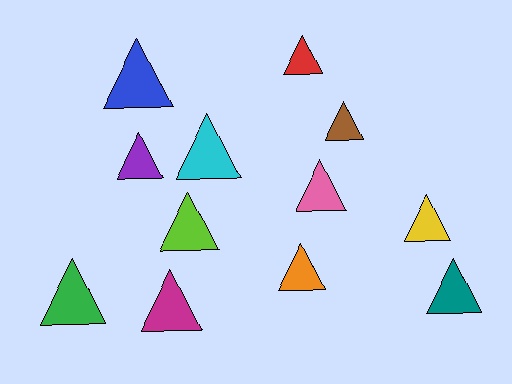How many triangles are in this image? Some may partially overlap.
There are 12 triangles.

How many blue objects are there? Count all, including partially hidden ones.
There is 1 blue object.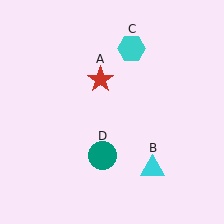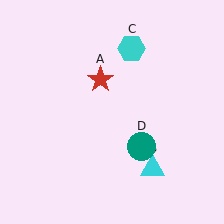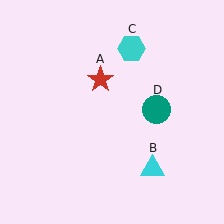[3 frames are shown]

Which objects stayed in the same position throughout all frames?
Red star (object A) and cyan triangle (object B) and cyan hexagon (object C) remained stationary.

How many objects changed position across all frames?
1 object changed position: teal circle (object D).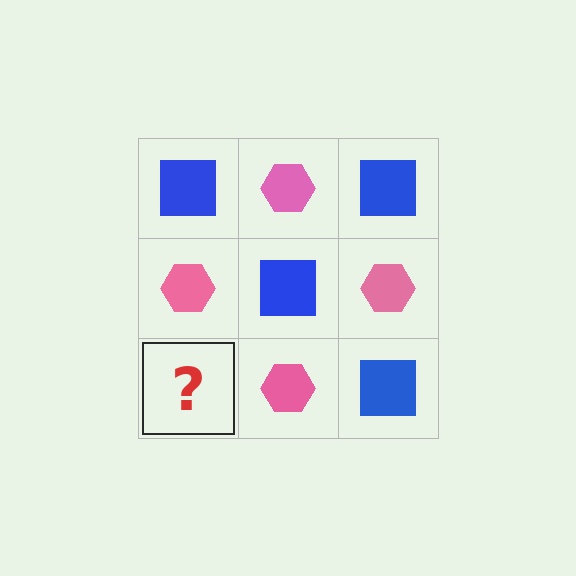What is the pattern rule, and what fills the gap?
The rule is that it alternates blue square and pink hexagon in a checkerboard pattern. The gap should be filled with a blue square.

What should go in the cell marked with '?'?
The missing cell should contain a blue square.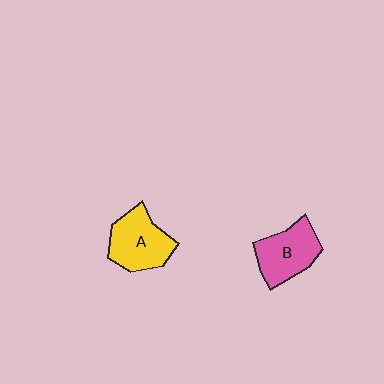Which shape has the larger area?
Shape A (yellow).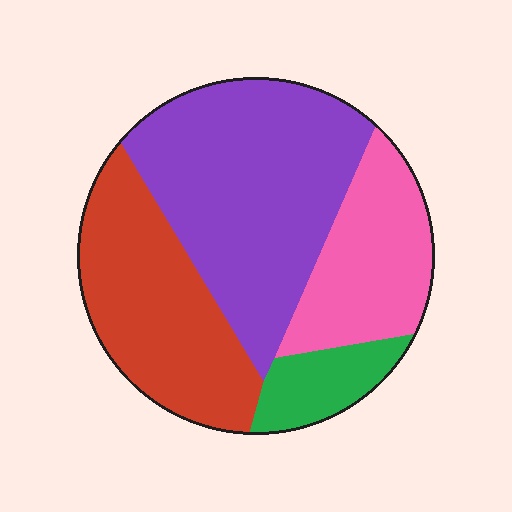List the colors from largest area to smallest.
From largest to smallest: purple, red, pink, green.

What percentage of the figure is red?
Red covers 29% of the figure.